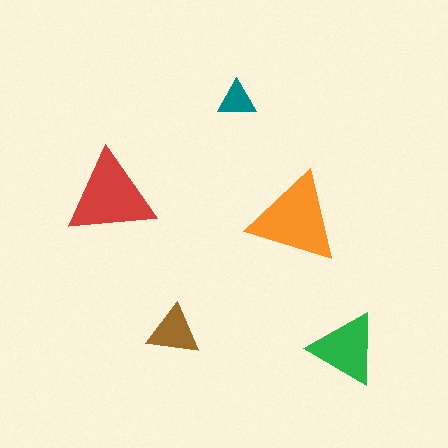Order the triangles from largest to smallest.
the orange one, the red one, the green one, the brown one, the teal one.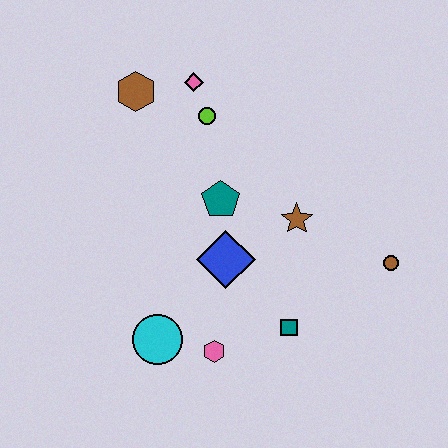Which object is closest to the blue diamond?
The teal pentagon is closest to the blue diamond.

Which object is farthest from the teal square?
The brown hexagon is farthest from the teal square.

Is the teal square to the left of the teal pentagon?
No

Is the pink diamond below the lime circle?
No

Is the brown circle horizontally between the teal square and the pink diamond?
No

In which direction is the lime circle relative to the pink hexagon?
The lime circle is above the pink hexagon.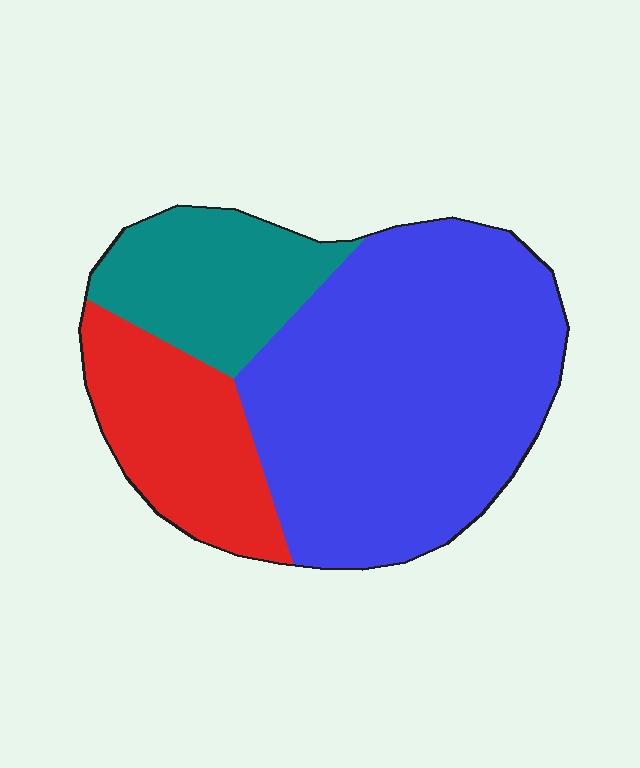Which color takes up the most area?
Blue, at roughly 60%.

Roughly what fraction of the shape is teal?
Teal takes up less than a quarter of the shape.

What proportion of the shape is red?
Red covers 21% of the shape.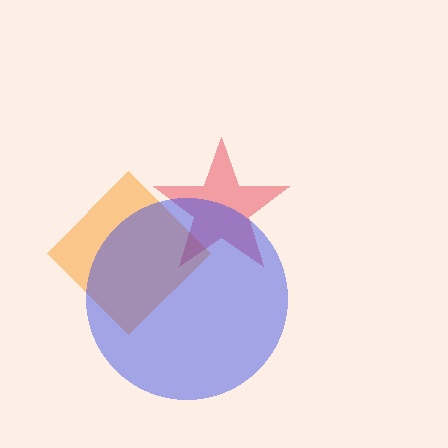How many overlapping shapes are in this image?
There are 3 overlapping shapes in the image.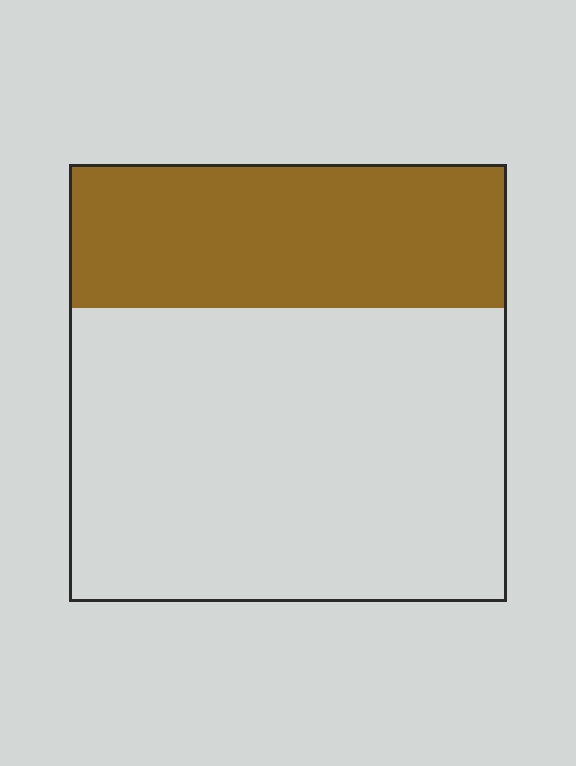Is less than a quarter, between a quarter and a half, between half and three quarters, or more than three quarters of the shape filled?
Between a quarter and a half.